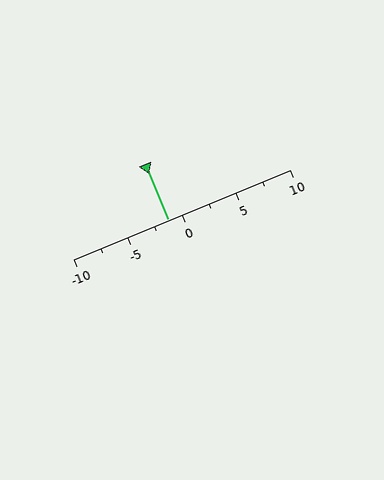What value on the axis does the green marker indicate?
The marker indicates approximately -1.2.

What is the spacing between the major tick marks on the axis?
The major ticks are spaced 5 apart.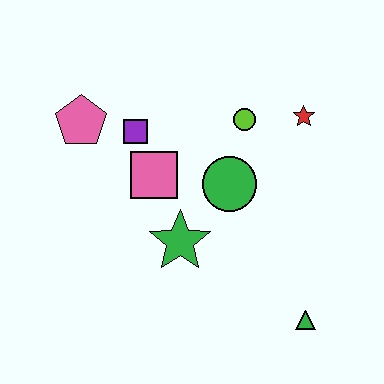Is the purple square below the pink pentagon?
Yes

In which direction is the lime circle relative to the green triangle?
The lime circle is above the green triangle.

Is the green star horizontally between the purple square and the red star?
Yes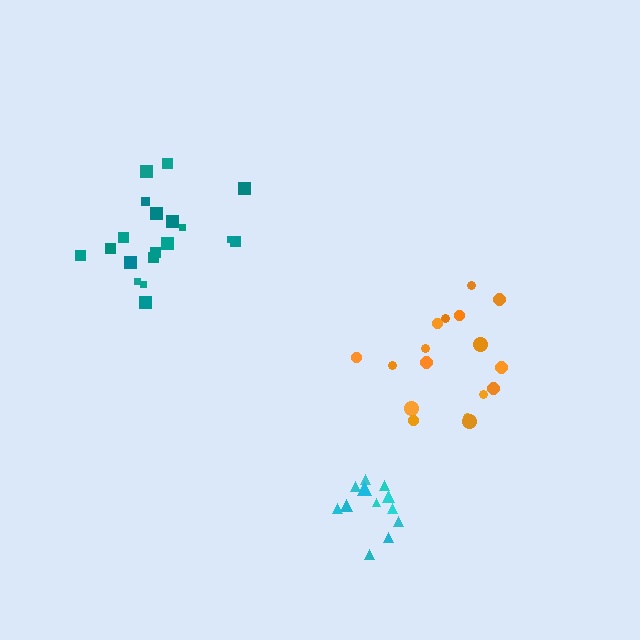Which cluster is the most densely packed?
Cyan.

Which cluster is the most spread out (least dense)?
Orange.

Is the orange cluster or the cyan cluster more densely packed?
Cyan.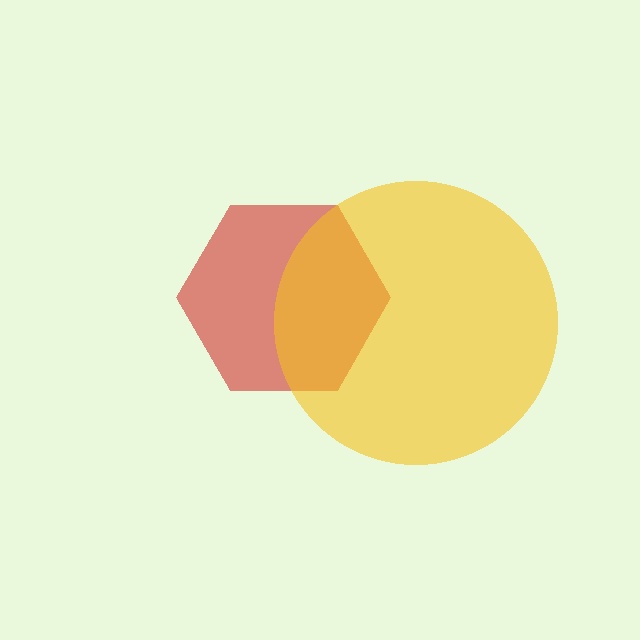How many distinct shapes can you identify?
There are 2 distinct shapes: a red hexagon, a yellow circle.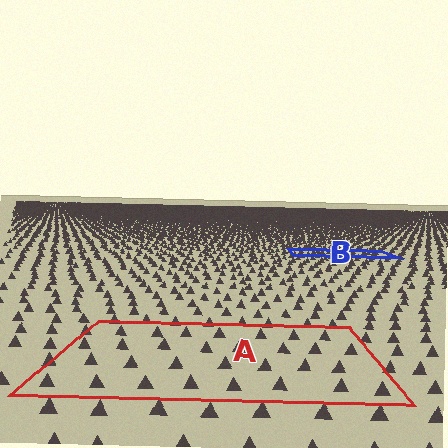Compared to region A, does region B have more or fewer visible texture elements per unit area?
Region B has more texture elements per unit area — they are packed more densely because it is farther away.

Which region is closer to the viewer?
Region A is closer. The texture elements there are larger and more spread out.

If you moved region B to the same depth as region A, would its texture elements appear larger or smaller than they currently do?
They would appear larger. At a closer depth, the same texture elements are projected at a bigger on-screen size.